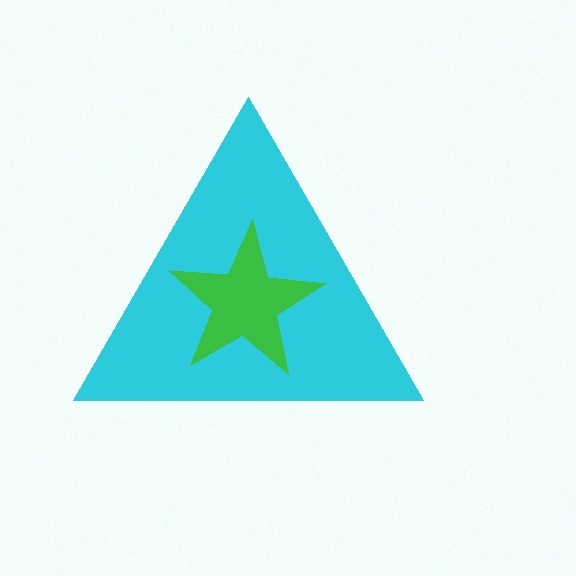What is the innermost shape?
The green star.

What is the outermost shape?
The cyan triangle.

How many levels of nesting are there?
2.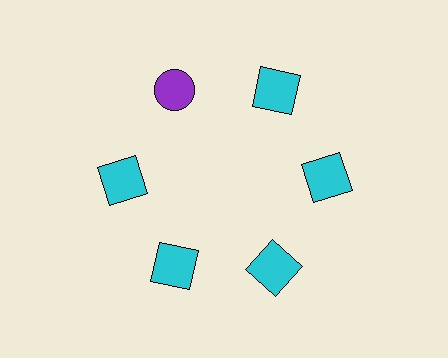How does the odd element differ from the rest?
It differs in both color (purple instead of cyan) and shape (circle instead of square).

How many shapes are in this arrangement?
There are 6 shapes arranged in a ring pattern.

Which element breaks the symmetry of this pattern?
The purple circle at roughly the 11 o'clock position breaks the symmetry. All other shapes are cyan squares.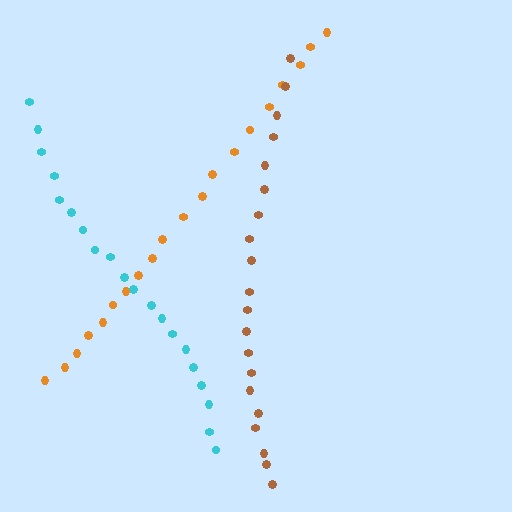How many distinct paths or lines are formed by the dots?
There are 3 distinct paths.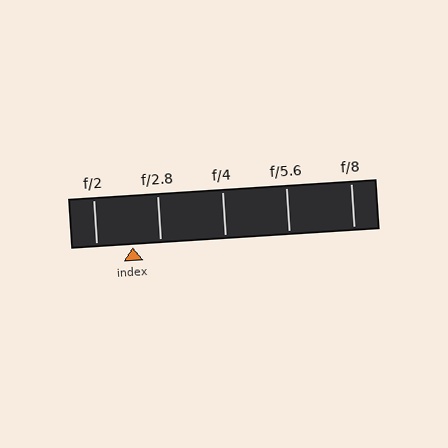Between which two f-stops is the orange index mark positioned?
The index mark is between f/2 and f/2.8.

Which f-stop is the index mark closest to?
The index mark is closest to f/2.8.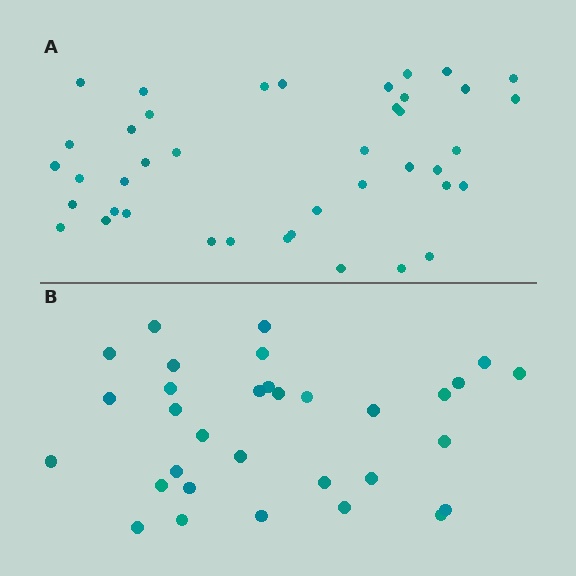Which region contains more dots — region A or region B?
Region A (the top region) has more dots.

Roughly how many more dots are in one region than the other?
Region A has roughly 8 or so more dots than region B.